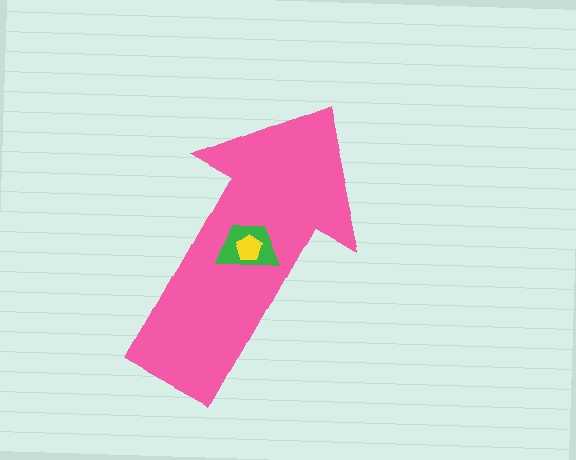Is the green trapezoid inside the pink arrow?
Yes.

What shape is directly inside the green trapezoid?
The yellow pentagon.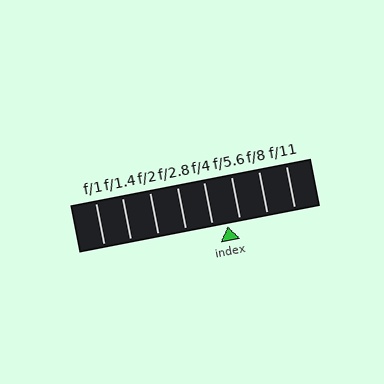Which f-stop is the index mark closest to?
The index mark is closest to f/5.6.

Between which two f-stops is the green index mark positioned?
The index mark is between f/4 and f/5.6.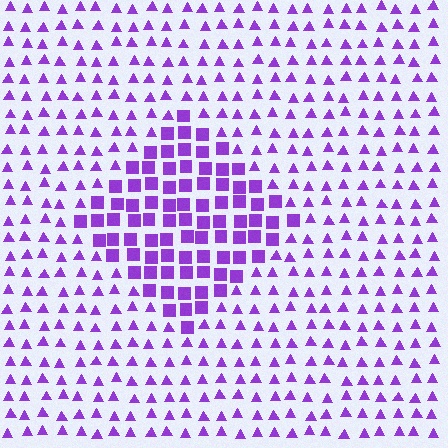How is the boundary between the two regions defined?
The boundary is defined by a change in element shape: squares inside vs. triangles outside. All elements share the same color and spacing.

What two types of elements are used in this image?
The image uses squares inside the diamond region and triangles outside it.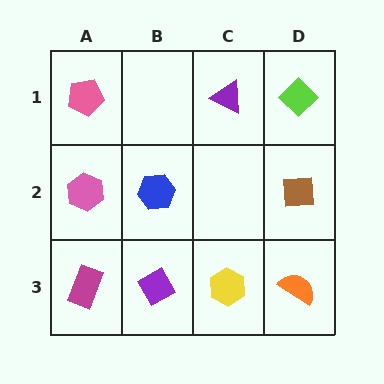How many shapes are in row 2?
3 shapes.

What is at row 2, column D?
A brown square.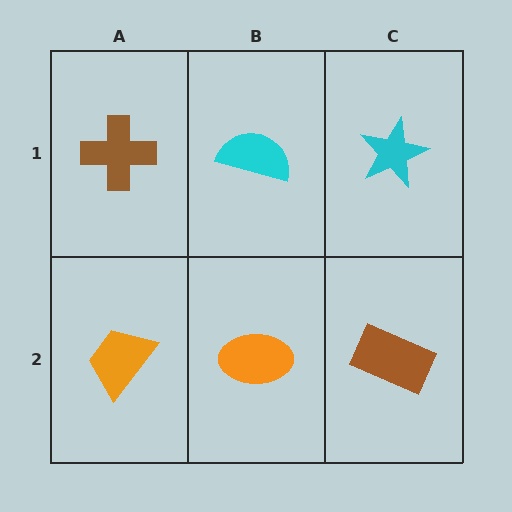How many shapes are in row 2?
3 shapes.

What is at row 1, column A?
A brown cross.